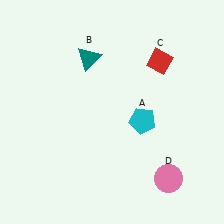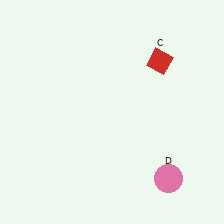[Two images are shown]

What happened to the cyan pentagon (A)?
The cyan pentagon (A) was removed in Image 2. It was in the bottom-right area of Image 1.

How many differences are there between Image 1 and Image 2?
There are 2 differences between the two images.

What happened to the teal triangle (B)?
The teal triangle (B) was removed in Image 2. It was in the top-left area of Image 1.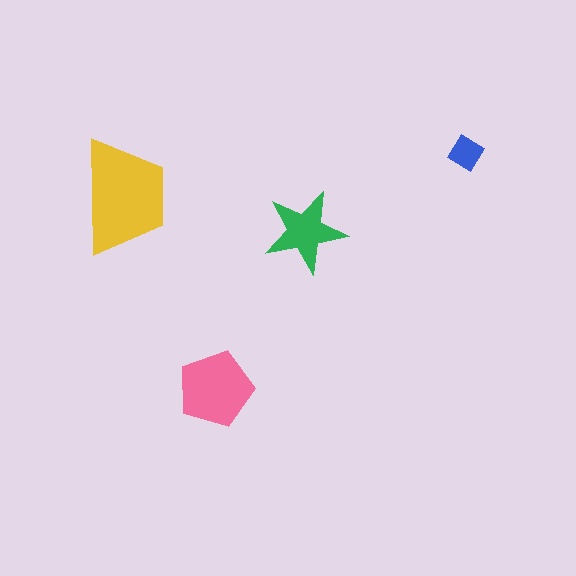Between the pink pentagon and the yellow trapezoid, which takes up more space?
The yellow trapezoid.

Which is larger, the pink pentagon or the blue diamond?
The pink pentagon.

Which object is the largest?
The yellow trapezoid.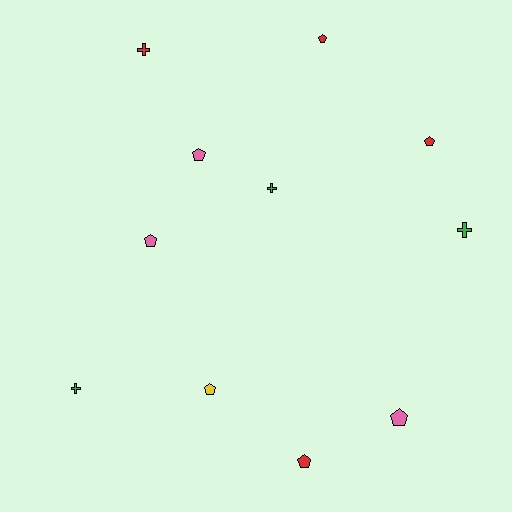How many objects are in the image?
There are 11 objects.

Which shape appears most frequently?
Pentagon, with 7 objects.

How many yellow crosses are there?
There are no yellow crosses.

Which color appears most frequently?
Red, with 4 objects.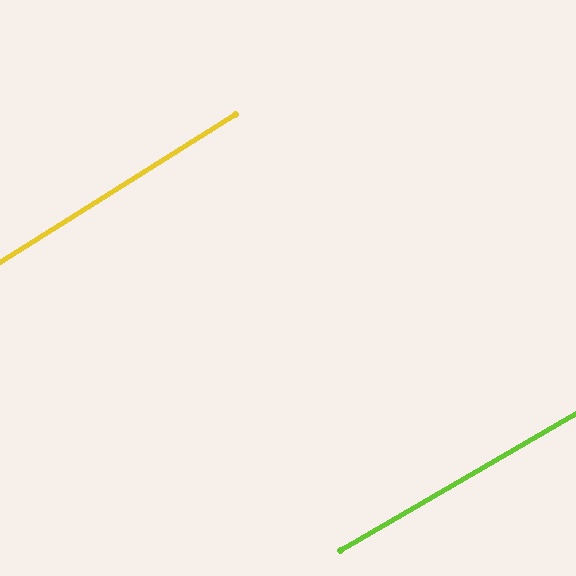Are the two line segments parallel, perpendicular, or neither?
Parallel — their directions differ by only 1.9°.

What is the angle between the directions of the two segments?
Approximately 2 degrees.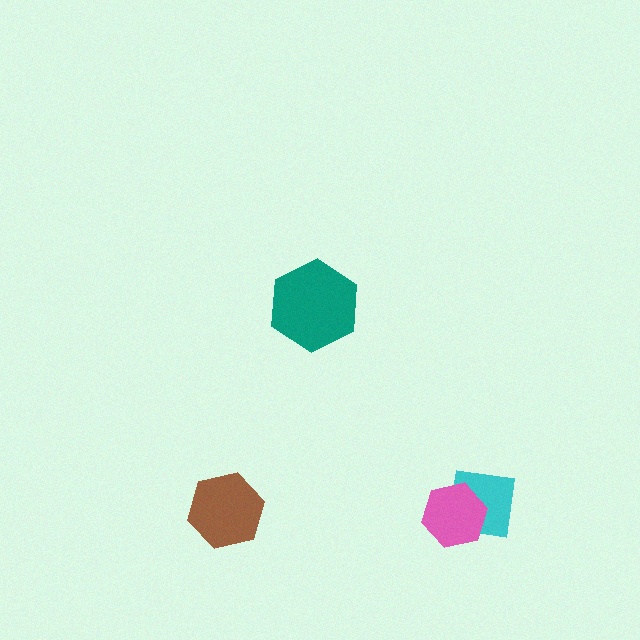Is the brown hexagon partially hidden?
No, no other shape covers it.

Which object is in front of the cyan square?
The pink hexagon is in front of the cyan square.